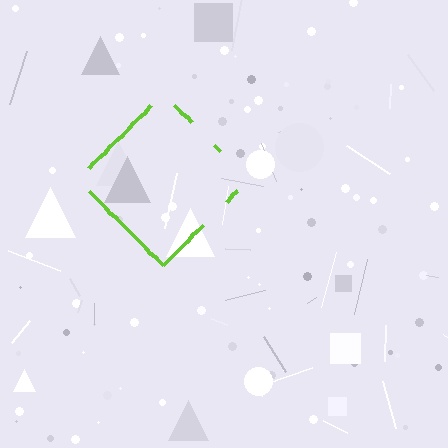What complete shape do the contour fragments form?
The contour fragments form a diamond.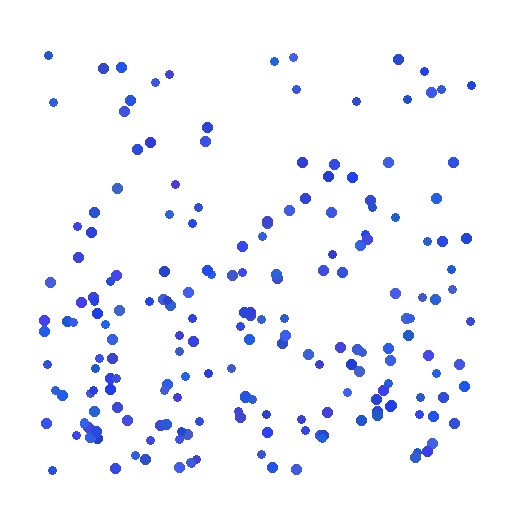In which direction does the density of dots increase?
From top to bottom, with the bottom side densest.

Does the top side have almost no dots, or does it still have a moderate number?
Still a moderate number, just noticeably fewer than the bottom.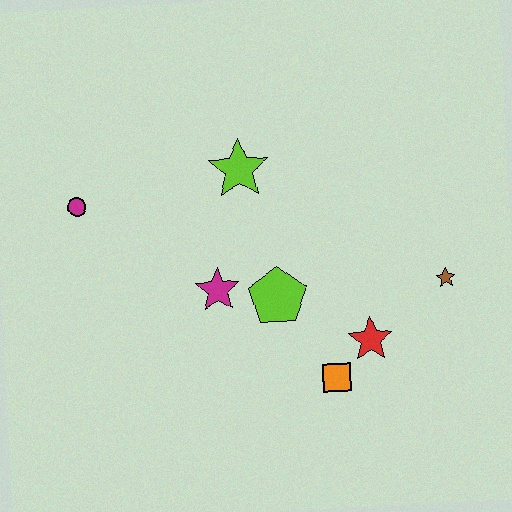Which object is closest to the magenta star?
The lime pentagon is closest to the magenta star.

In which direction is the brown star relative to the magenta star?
The brown star is to the right of the magenta star.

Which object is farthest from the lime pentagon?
The magenta circle is farthest from the lime pentagon.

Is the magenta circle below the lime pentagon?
No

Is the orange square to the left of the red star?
Yes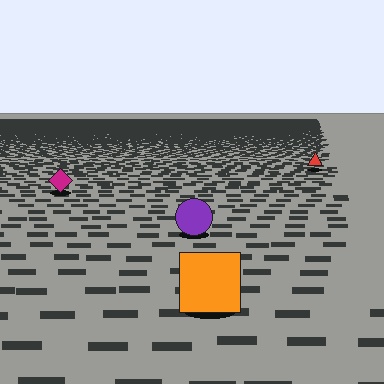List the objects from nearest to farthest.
From nearest to farthest: the orange square, the purple circle, the magenta diamond, the red triangle.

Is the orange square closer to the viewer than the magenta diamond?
Yes. The orange square is closer — you can tell from the texture gradient: the ground texture is coarser near it.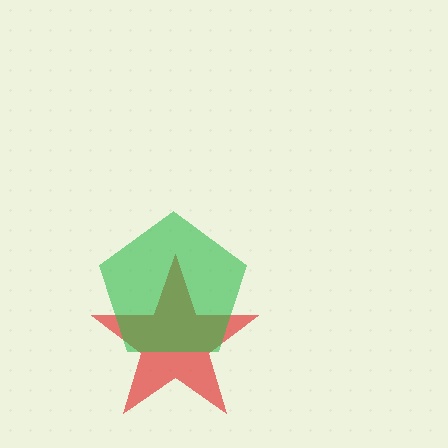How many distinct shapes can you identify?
There are 2 distinct shapes: a red star, a green pentagon.